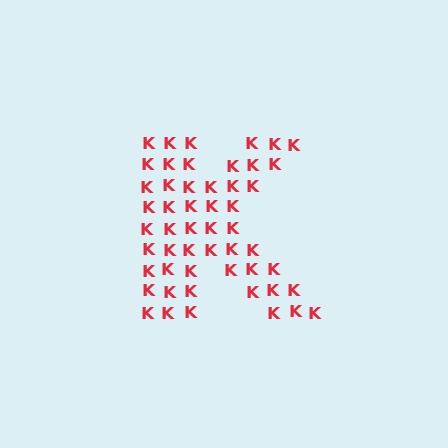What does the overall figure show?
The overall figure shows the letter K.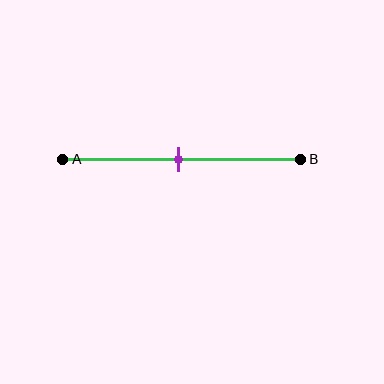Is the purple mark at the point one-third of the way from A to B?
No, the mark is at about 50% from A, not at the 33% one-third point.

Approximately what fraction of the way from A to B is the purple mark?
The purple mark is approximately 50% of the way from A to B.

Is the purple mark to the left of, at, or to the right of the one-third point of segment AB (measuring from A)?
The purple mark is to the right of the one-third point of segment AB.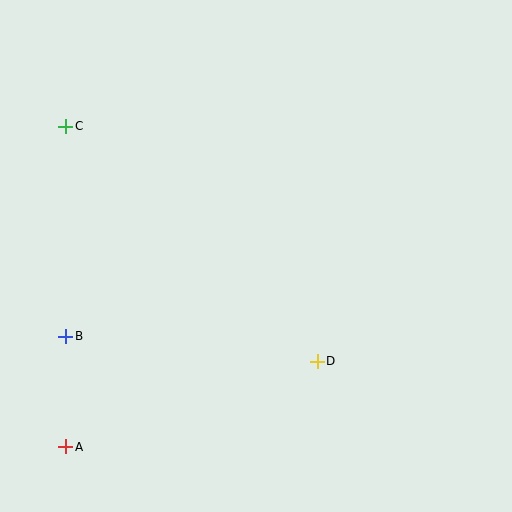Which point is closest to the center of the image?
Point D at (317, 361) is closest to the center.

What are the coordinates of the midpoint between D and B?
The midpoint between D and B is at (192, 349).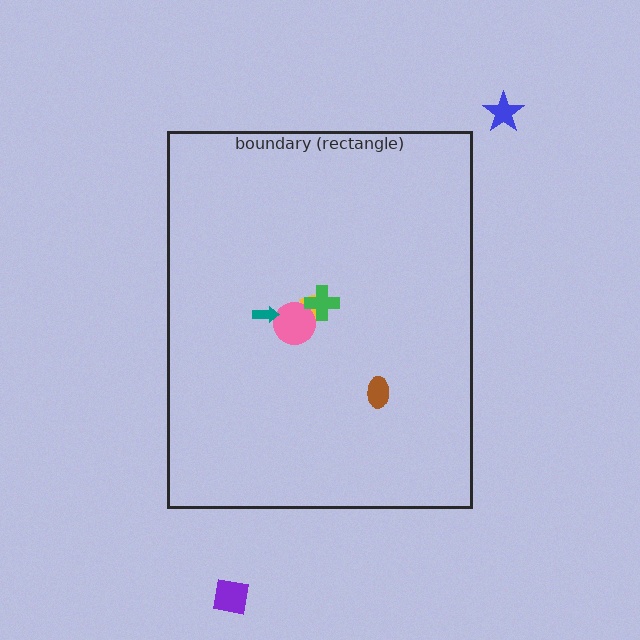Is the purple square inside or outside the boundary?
Outside.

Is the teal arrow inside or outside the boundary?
Inside.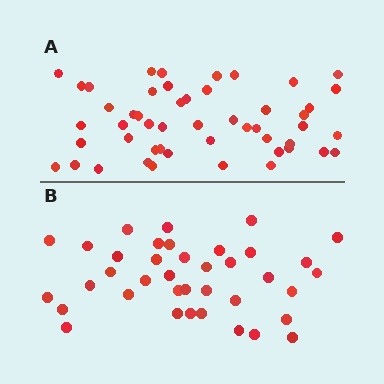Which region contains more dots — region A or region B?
Region A (the top region) has more dots.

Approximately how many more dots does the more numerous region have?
Region A has roughly 12 or so more dots than region B.